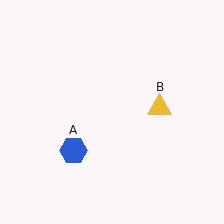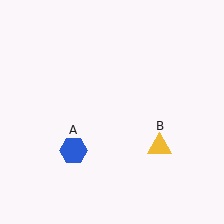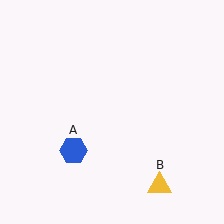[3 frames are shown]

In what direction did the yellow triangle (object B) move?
The yellow triangle (object B) moved down.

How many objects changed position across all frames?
1 object changed position: yellow triangle (object B).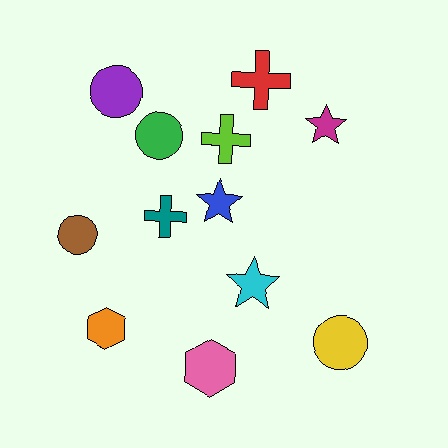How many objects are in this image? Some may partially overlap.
There are 12 objects.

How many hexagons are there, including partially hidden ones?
There are 2 hexagons.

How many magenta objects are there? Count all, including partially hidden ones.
There is 1 magenta object.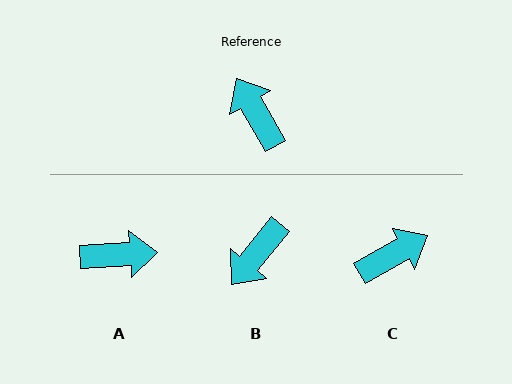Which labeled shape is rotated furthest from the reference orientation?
A, about 117 degrees away.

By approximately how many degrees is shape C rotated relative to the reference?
Approximately 91 degrees clockwise.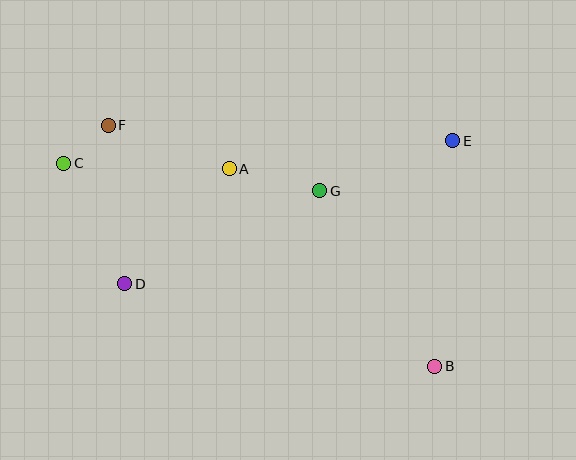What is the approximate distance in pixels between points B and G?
The distance between B and G is approximately 210 pixels.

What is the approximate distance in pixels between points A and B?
The distance between A and B is approximately 285 pixels.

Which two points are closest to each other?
Points C and F are closest to each other.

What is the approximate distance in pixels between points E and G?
The distance between E and G is approximately 142 pixels.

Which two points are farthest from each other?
Points B and C are farthest from each other.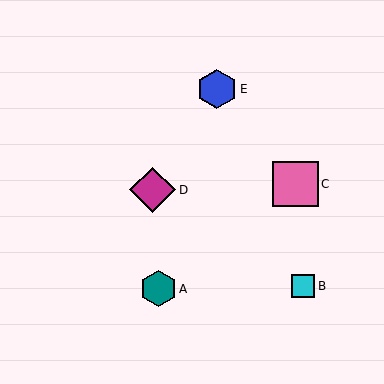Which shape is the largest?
The magenta diamond (labeled D) is the largest.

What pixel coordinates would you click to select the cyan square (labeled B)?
Click at (303, 286) to select the cyan square B.